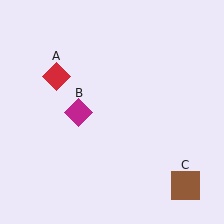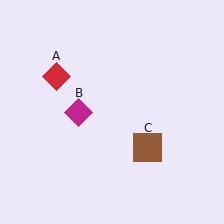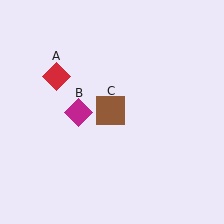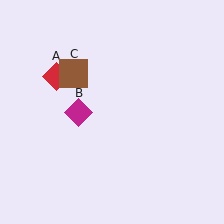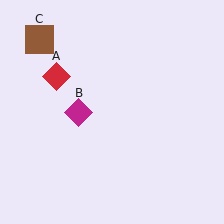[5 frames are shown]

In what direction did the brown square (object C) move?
The brown square (object C) moved up and to the left.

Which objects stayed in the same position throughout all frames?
Red diamond (object A) and magenta diamond (object B) remained stationary.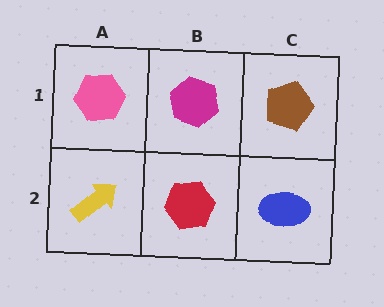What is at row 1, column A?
A pink hexagon.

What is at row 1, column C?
A brown pentagon.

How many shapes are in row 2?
3 shapes.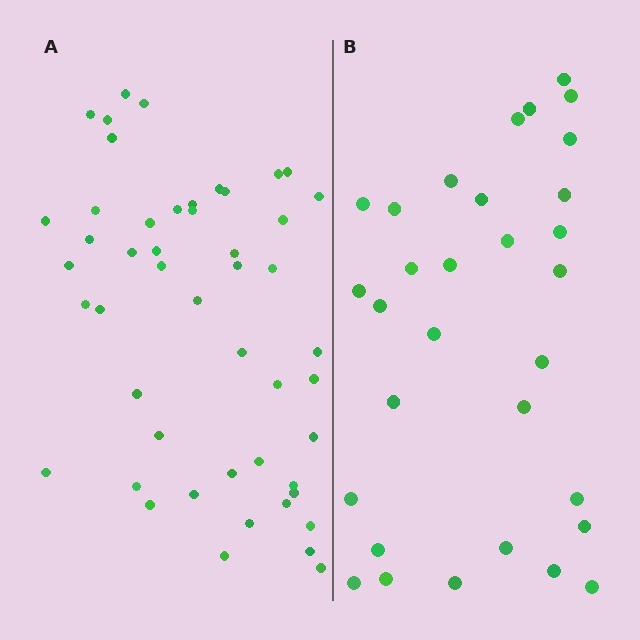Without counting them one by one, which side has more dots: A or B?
Region A (the left region) has more dots.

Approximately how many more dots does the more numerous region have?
Region A has approximately 20 more dots than region B.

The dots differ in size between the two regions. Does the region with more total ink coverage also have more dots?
No. Region B has more total ink coverage because its dots are larger, but region A actually contains more individual dots. Total area can be misleading — the number of items is what matters here.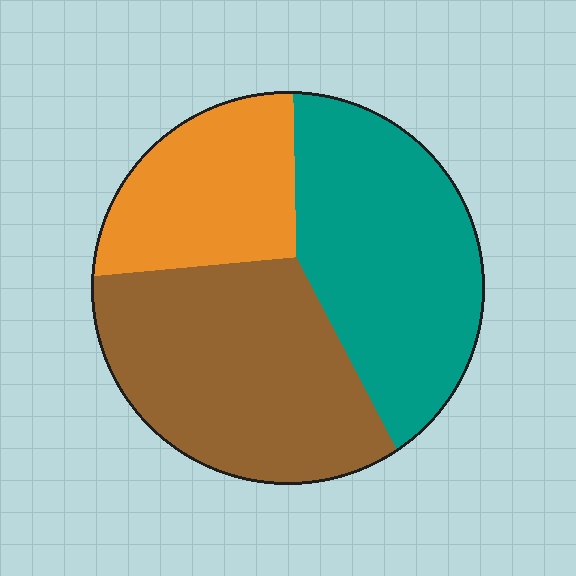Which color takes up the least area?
Orange, at roughly 25%.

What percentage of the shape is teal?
Teal takes up between a third and a half of the shape.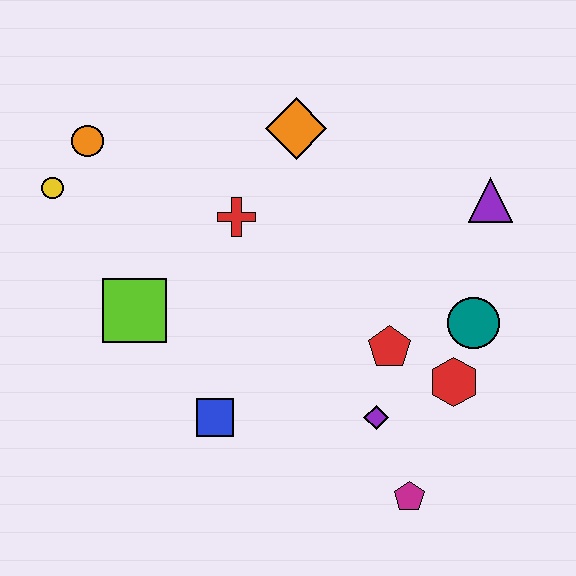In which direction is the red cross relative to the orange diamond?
The red cross is below the orange diamond.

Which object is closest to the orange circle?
The yellow circle is closest to the orange circle.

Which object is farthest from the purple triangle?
The yellow circle is farthest from the purple triangle.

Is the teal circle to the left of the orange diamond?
No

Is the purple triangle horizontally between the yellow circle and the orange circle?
No